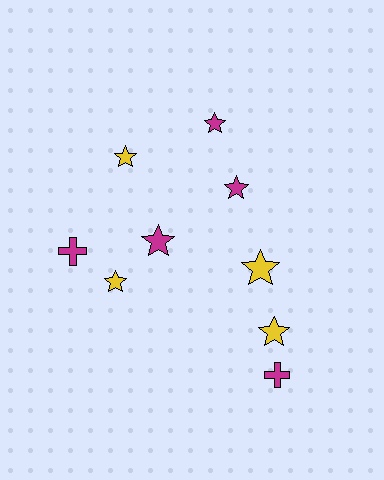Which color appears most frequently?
Magenta, with 5 objects.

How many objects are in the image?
There are 9 objects.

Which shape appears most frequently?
Star, with 7 objects.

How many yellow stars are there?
There are 4 yellow stars.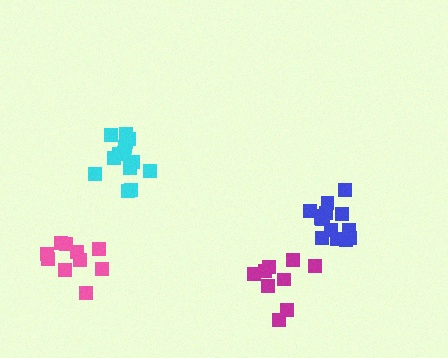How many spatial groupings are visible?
There are 4 spatial groupings.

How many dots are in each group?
Group 1: 14 dots, Group 2: 9 dots, Group 3: 14 dots, Group 4: 10 dots (47 total).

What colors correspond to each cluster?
The clusters are colored: blue, magenta, cyan, pink.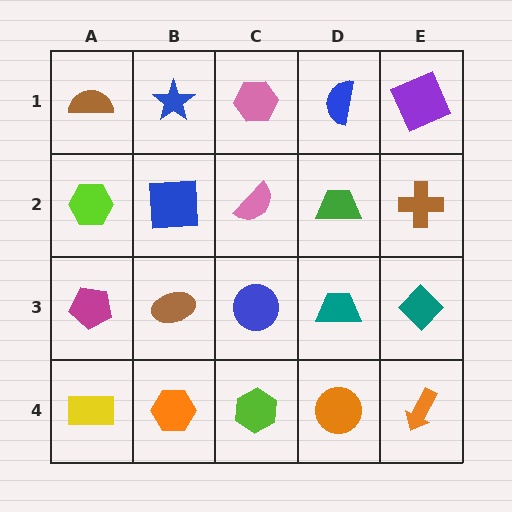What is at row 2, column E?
A brown cross.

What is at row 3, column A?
A magenta pentagon.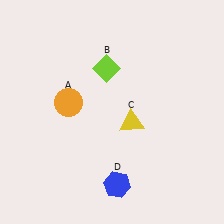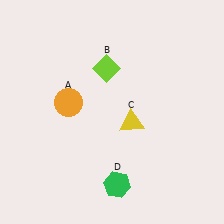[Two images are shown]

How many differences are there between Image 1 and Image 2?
There is 1 difference between the two images.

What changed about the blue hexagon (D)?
In Image 1, D is blue. In Image 2, it changed to green.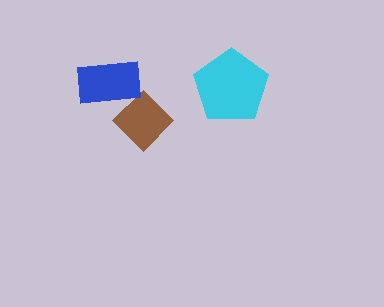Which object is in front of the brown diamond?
The blue rectangle is in front of the brown diamond.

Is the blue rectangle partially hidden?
No, no other shape covers it.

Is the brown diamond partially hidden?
Yes, it is partially covered by another shape.